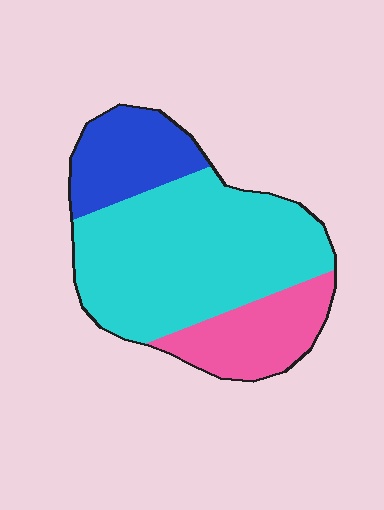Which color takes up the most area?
Cyan, at roughly 60%.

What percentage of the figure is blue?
Blue takes up about one fifth (1/5) of the figure.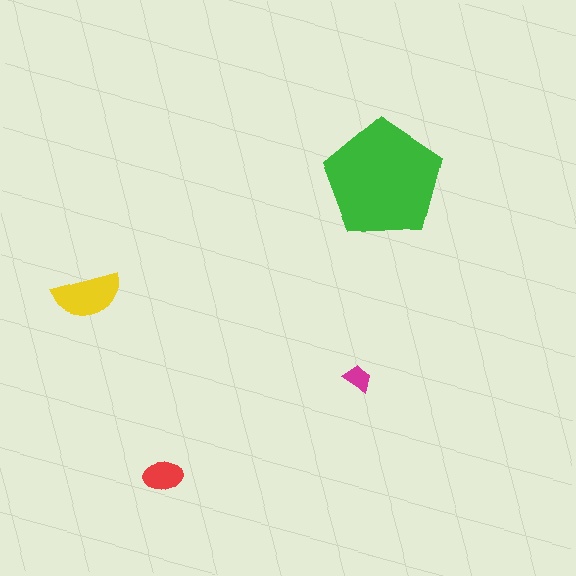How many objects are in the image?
There are 4 objects in the image.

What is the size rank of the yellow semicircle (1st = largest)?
2nd.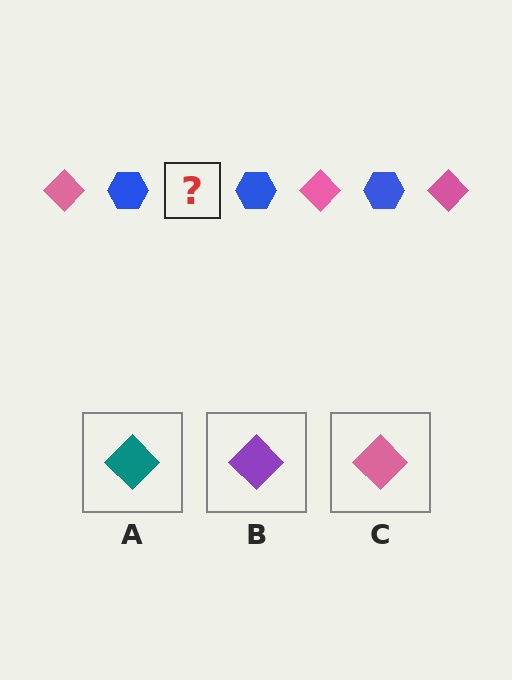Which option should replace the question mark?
Option C.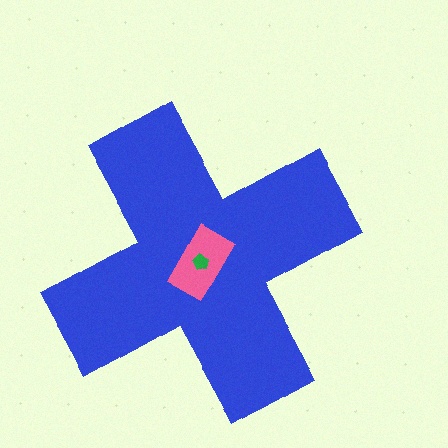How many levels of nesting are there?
3.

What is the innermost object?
The green pentagon.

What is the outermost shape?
The blue cross.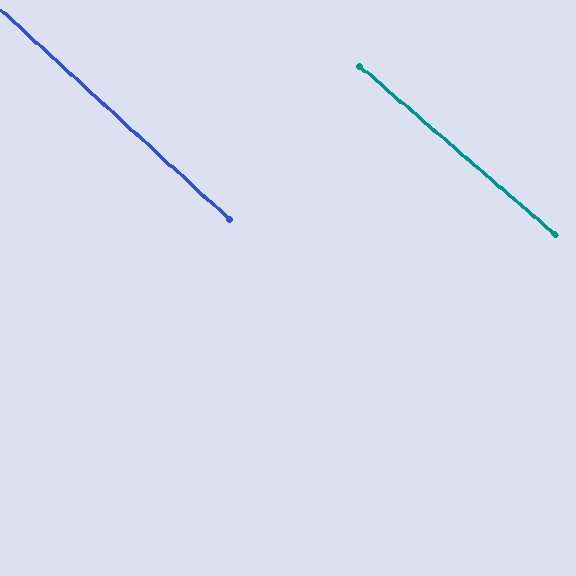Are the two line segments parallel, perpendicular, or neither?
Parallel — their directions differ by only 1.9°.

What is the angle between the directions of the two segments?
Approximately 2 degrees.